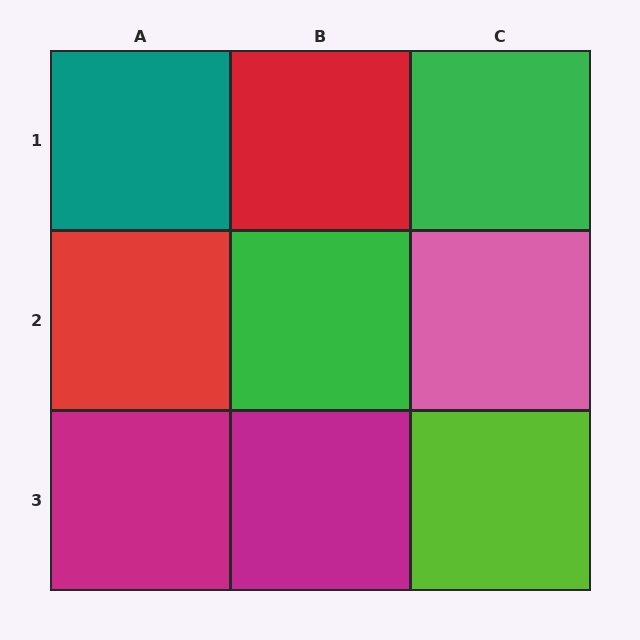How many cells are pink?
1 cell is pink.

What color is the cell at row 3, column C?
Lime.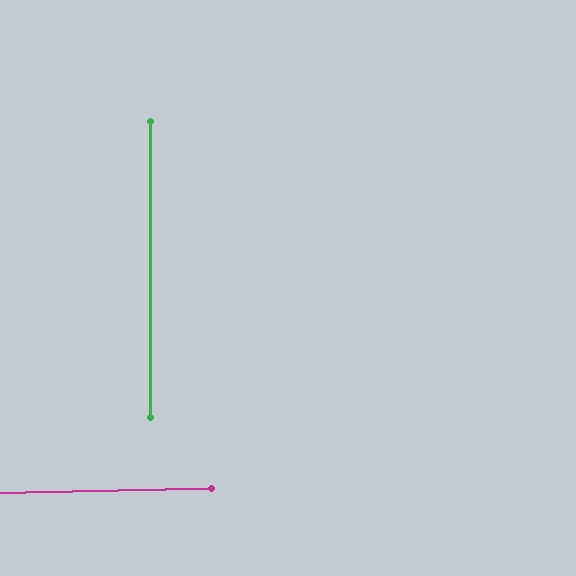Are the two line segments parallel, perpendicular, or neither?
Perpendicular — they meet at approximately 89°.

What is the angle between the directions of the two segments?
Approximately 89 degrees.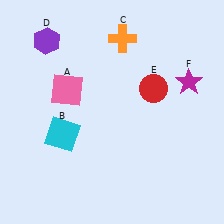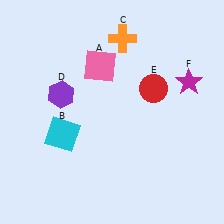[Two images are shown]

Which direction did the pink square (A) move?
The pink square (A) moved right.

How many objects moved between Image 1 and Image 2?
2 objects moved between the two images.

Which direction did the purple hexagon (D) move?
The purple hexagon (D) moved down.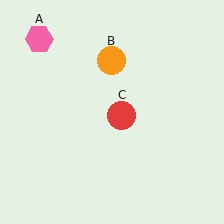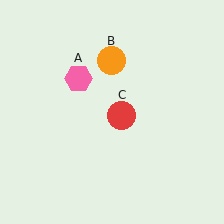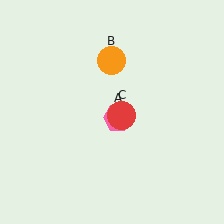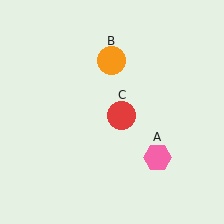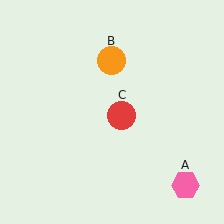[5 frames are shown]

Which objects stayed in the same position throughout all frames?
Orange circle (object B) and red circle (object C) remained stationary.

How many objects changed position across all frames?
1 object changed position: pink hexagon (object A).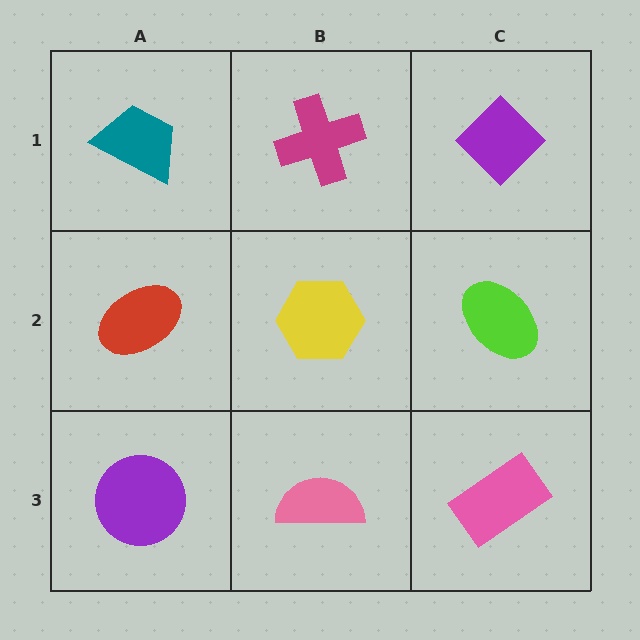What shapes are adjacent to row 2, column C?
A purple diamond (row 1, column C), a pink rectangle (row 3, column C), a yellow hexagon (row 2, column B).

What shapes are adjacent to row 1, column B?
A yellow hexagon (row 2, column B), a teal trapezoid (row 1, column A), a purple diamond (row 1, column C).